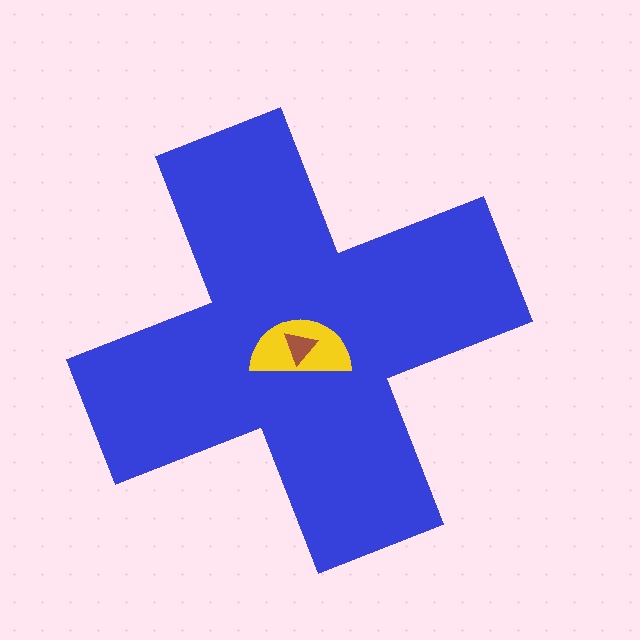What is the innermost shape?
The brown triangle.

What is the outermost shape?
The blue cross.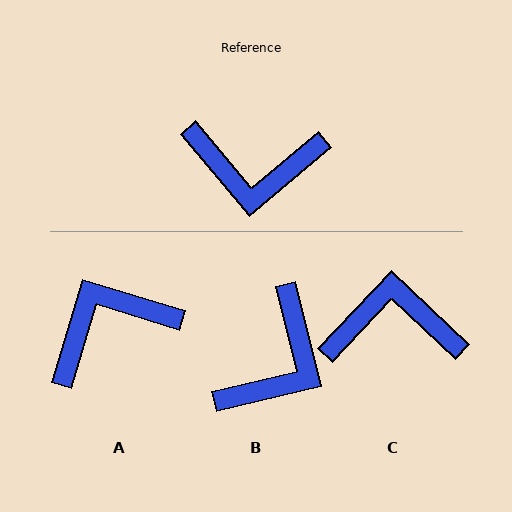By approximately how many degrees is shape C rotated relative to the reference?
Approximately 173 degrees clockwise.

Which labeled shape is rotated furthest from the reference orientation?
C, about 173 degrees away.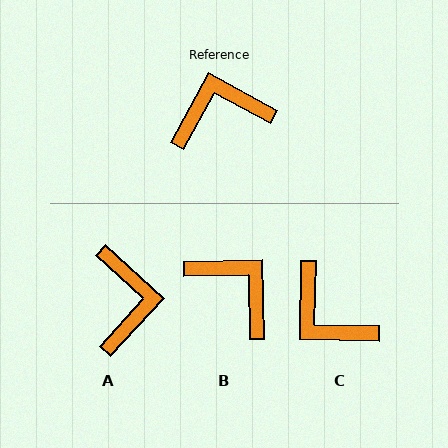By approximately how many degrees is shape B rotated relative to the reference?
Approximately 60 degrees clockwise.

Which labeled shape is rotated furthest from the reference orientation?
C, about 117 degrees away.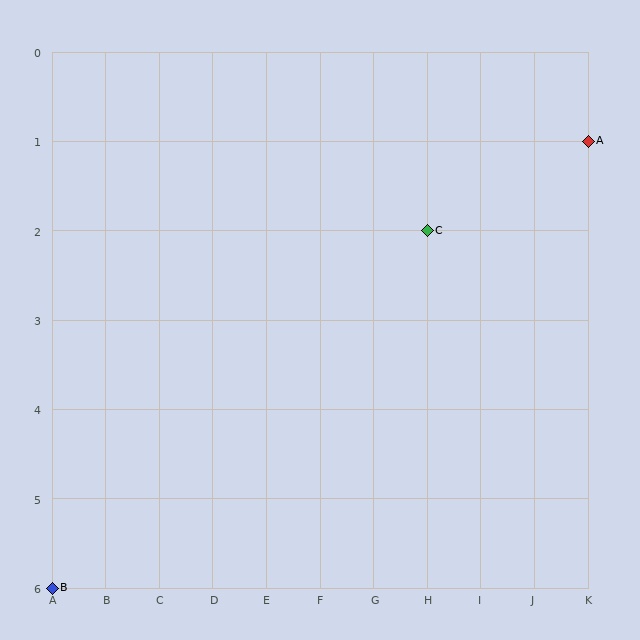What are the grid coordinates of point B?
Point B is at grid coordinates (A, 6).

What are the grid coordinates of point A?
Point A is at grid coordinates (K, 1).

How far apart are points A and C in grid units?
Points A and C are 3 columns and 1 row apart (about 3.2 grid units diagonally).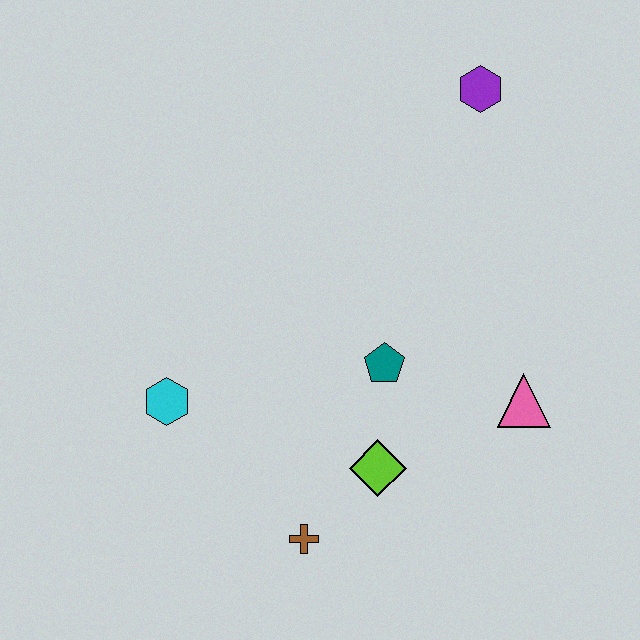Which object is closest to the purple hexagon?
The teal pentagon is closest to the purple hexagon.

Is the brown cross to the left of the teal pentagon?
Yes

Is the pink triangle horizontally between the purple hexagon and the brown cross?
No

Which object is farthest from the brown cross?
The purple hexagon is farthest from the brown cross.